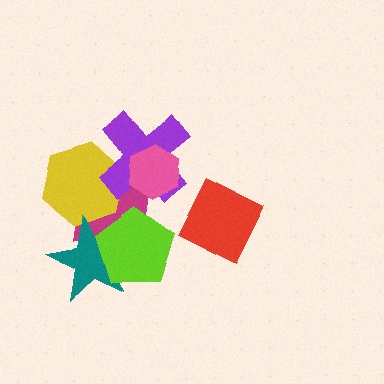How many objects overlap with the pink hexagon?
2 objects overlap with the pink hexagon.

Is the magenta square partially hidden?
Yes, it is partially covered by another shape.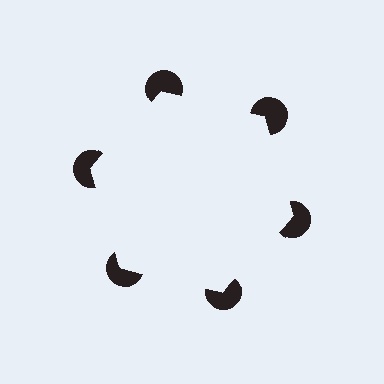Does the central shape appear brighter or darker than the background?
It typically appears slightly brighter than the background, even though no actual brightness change is drawn.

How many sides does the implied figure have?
6 sides.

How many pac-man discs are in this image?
There are 6 — one at each vertex of the illusory hexagon.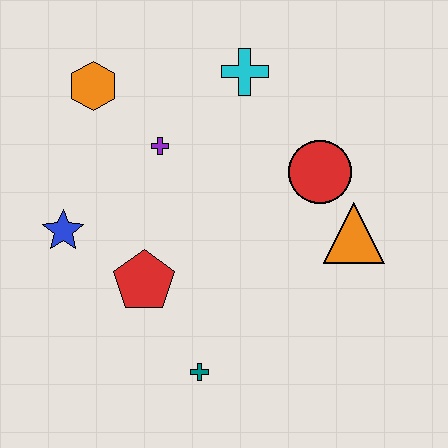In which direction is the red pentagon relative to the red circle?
The red pentagon is to the left of the red circle.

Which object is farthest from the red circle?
The blue star is farthest from the red circle.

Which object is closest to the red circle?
The orange triangle is closest to the red circle.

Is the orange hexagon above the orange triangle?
Yes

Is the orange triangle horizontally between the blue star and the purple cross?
No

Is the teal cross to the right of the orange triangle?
No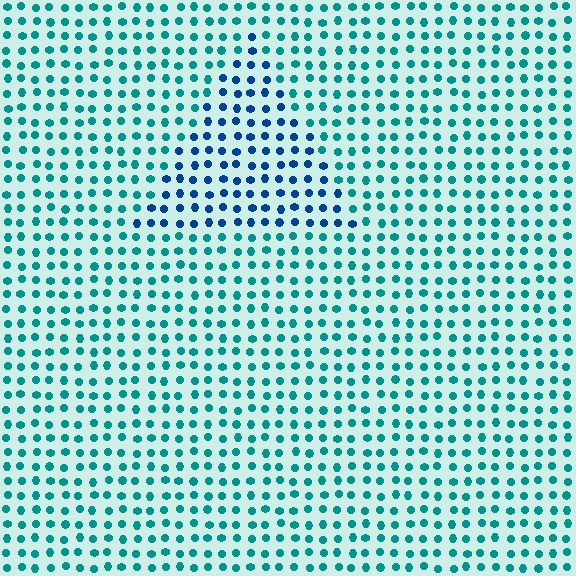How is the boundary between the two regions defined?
The boundary is defined purely by a slight shift in hue (about 36 degrees). Spacing, size, and orientation are identical on both sides.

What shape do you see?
I see a triangle.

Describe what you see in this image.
The image is filled with small teal elements in a uniform arrangement. A triangle-shaped region is visible where the elements are tinted to a slightly different hue, forming a subtle color boundary.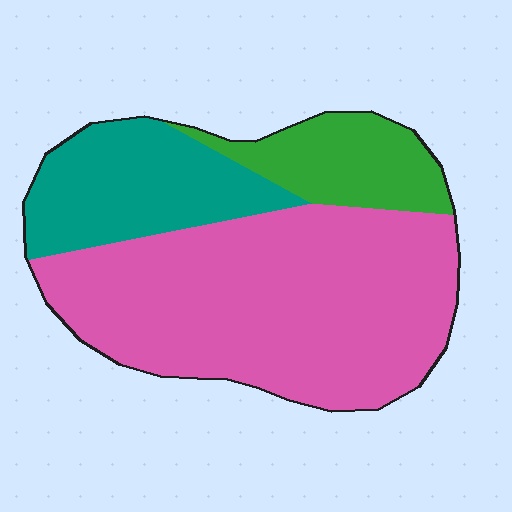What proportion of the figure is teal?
Teal covers 23% of the figure.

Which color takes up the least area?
Green, at roughly 15%.